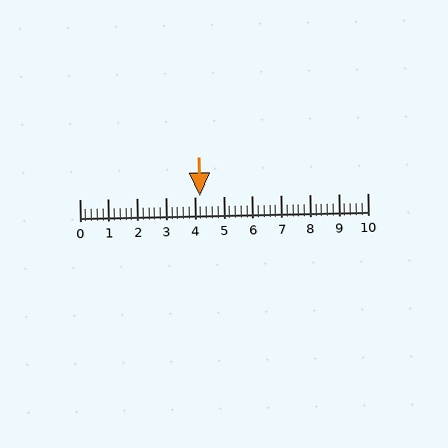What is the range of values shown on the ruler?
The ruler shows values from 0 to 10.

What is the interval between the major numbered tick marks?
The major tick marks are spaced 1 units apart.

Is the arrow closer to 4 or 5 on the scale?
The arrow is closer to 4.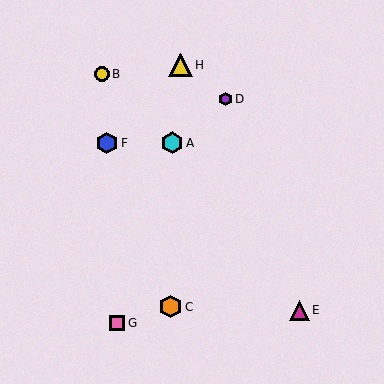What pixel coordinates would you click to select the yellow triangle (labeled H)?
Click at (180, 65) to select the yellow triangle H.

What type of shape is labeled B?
Shape B is a yellow circle.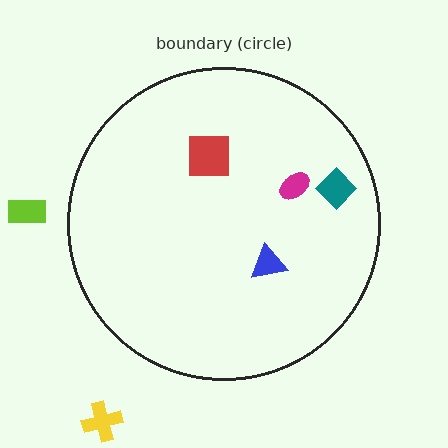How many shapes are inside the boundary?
4 inside, 2 outside.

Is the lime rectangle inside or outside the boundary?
Outside.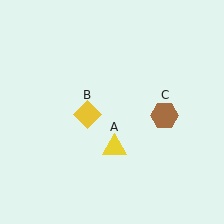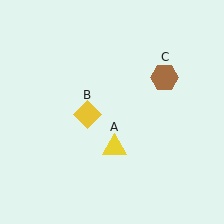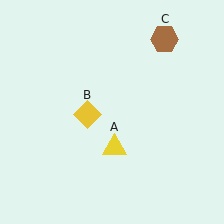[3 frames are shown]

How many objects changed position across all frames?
1 object changed position: brown hexagon (object C).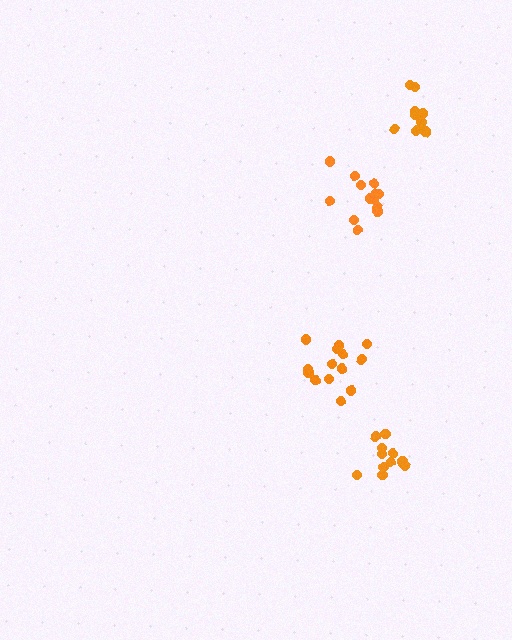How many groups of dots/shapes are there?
There are 4 groups.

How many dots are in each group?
Group 1: 13 dots, Group 2: 14 dots, Group 3: 11 dots, Group 4: 10 dots (48 total).